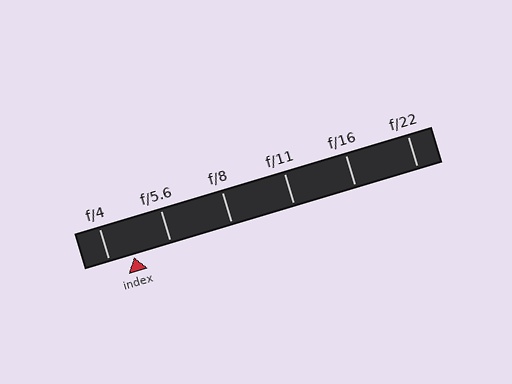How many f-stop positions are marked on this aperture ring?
There are 6 f-stop positions marked.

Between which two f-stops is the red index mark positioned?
The index mark is between f/4 and f/5.6.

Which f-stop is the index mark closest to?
The index mark is closest to f/4.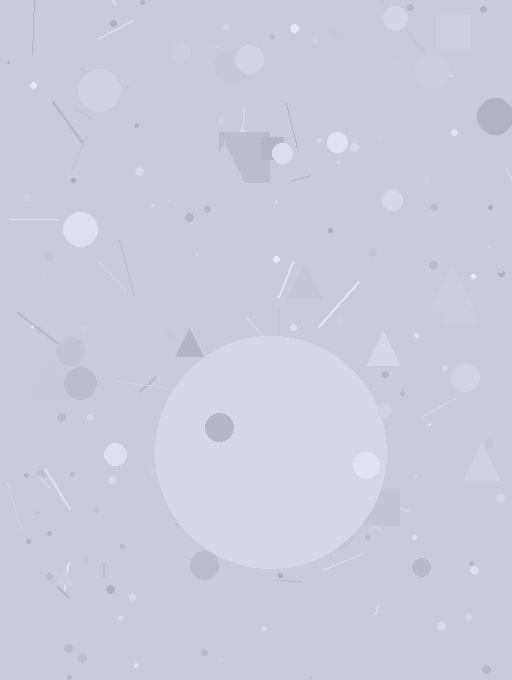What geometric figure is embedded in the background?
A circle is embedded in the background.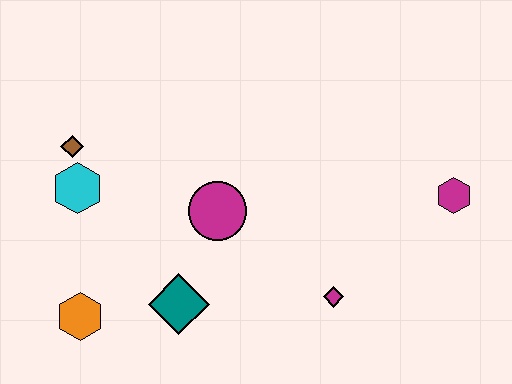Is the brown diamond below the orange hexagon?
No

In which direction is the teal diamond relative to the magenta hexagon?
The teal diamond is to the left of the magenta hexagon.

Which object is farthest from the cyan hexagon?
The magenta hexagon is farthest from the cyan hexagon.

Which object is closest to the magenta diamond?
The magenta circle is closest to the magenta diamond.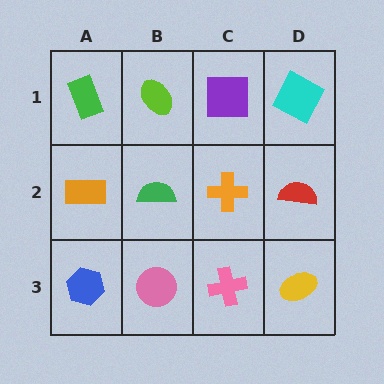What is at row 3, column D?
A yellow ellipse.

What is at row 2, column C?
An orange cross.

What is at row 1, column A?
A green rectangle.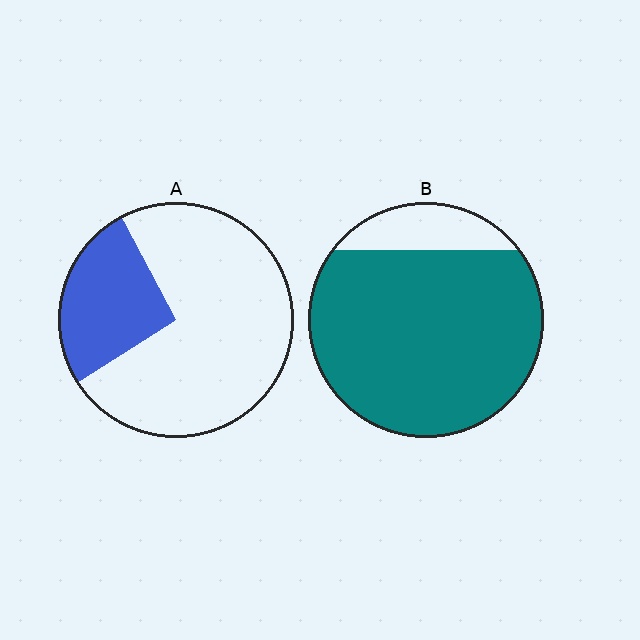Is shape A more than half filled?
No.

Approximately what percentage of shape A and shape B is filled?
A is approximately 25% and B is approximately 85%.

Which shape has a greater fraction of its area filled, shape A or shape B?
Shape B.